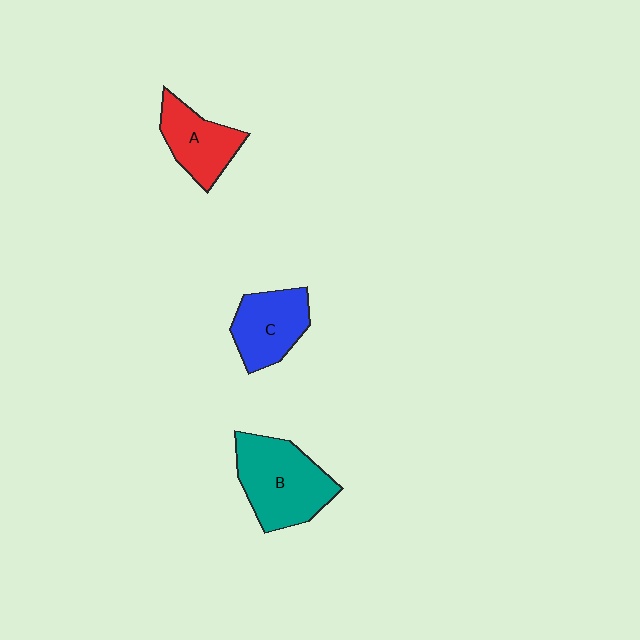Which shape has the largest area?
Shape B (teal).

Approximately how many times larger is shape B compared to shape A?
Approximately 1.5 times.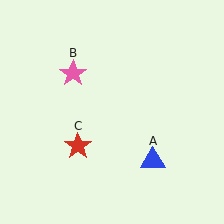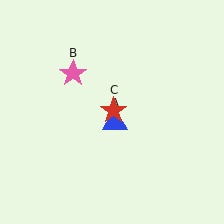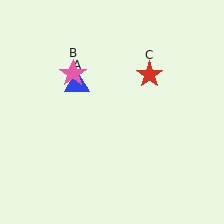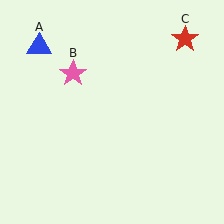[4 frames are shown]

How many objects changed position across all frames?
2 objects changed position: blue triangle (object A), red star (object C).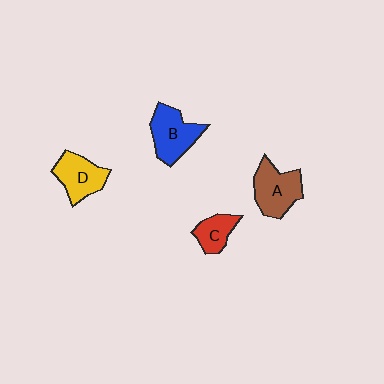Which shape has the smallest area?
Shape C (red).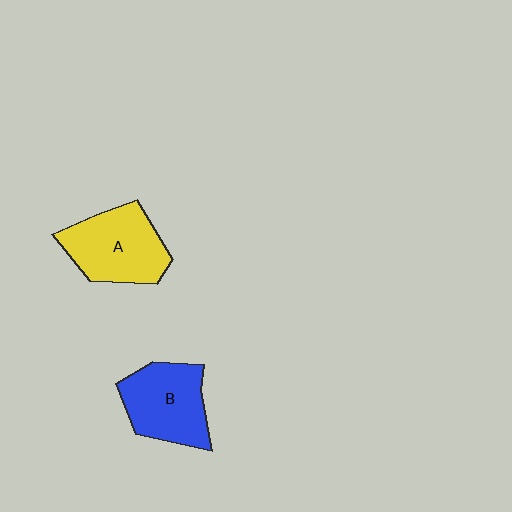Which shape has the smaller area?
Shape B (blue).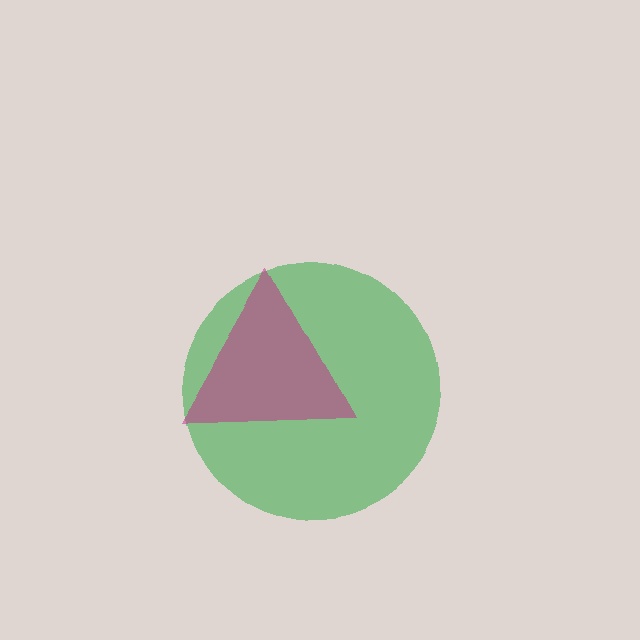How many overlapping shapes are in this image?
There are 2 overlapping shapes in the image.